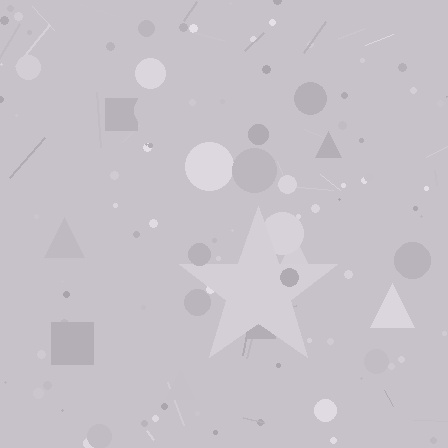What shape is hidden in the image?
A star is hidden in the image.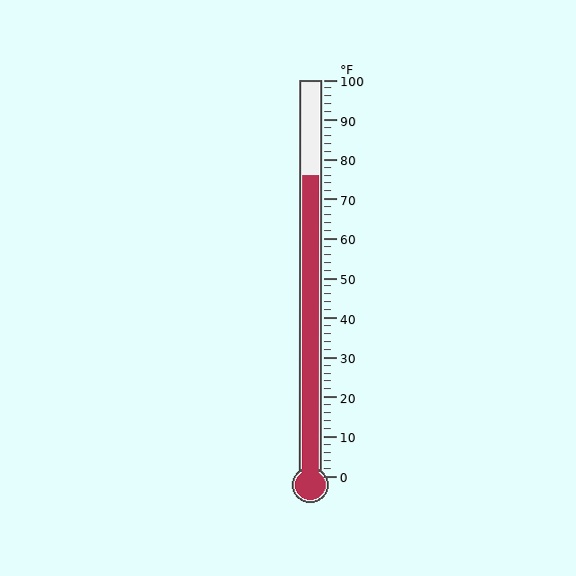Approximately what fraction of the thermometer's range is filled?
The thermometer is filled to approximately 75% of its range.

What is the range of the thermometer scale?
The thermometer scale ranges from 0°F to 100°F.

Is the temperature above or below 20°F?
The temperature is above 20°F.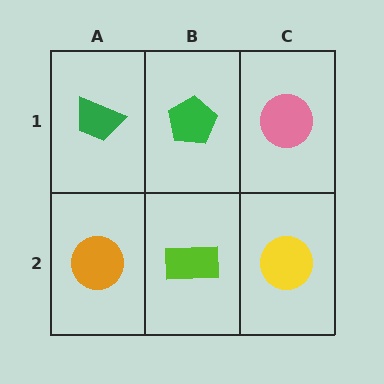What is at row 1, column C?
A pink circle.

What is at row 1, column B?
A green pentagon.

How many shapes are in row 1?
3 shapes.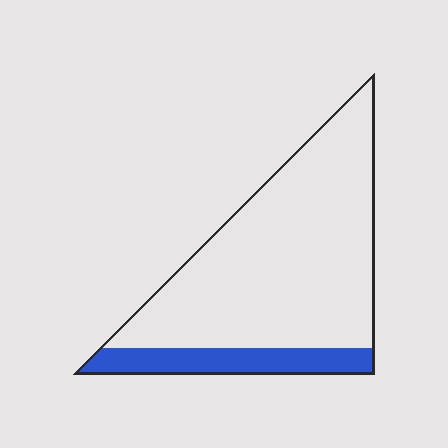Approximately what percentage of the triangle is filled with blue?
Approximately 15%.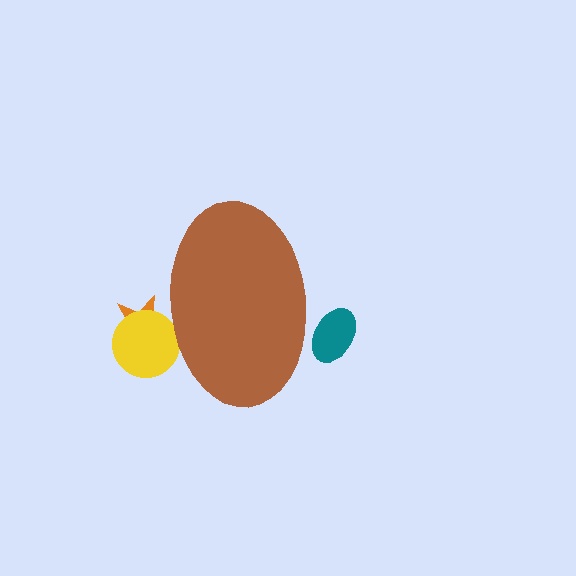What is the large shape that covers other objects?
A brown ellipse.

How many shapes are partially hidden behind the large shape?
3 shapes are partially hidden.